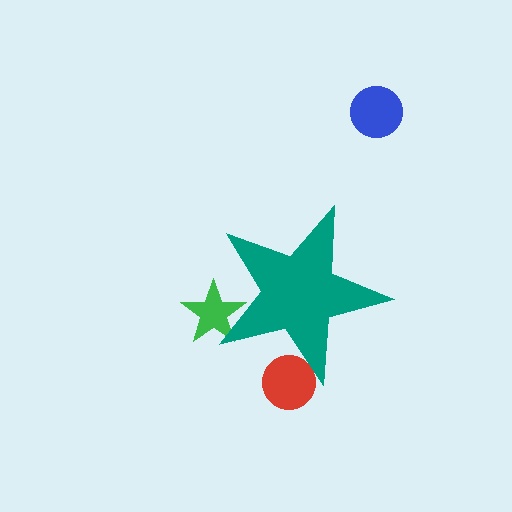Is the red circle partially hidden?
Yes, the red circle is partially hidden behind the teal star.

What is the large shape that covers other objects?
A teal star.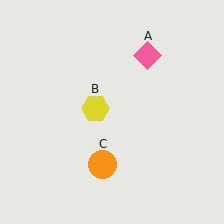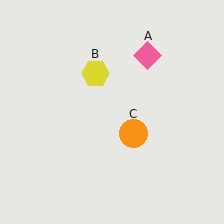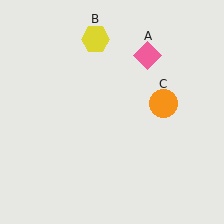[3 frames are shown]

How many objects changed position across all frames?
2 objects changed position: yellow hexagon (object B), orange circle (object C).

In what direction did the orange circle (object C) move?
The orange circle (object C) moved up and to the right.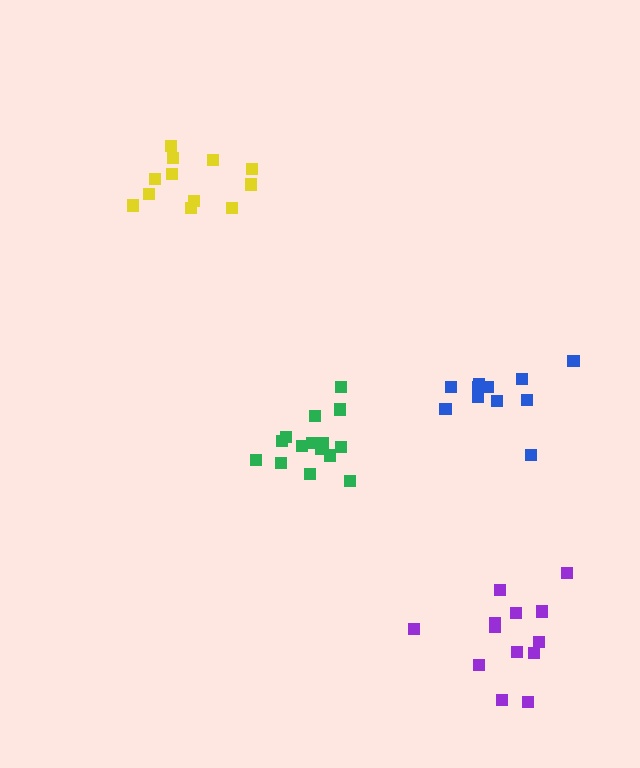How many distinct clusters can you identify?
There are 4 distinct clusters.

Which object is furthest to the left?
The yellow cluster is leftmost.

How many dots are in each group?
Group 1: 13 dots, Group 2: 12 dots, Group 3: 15 dots, Group 4: 11 dots (51 total).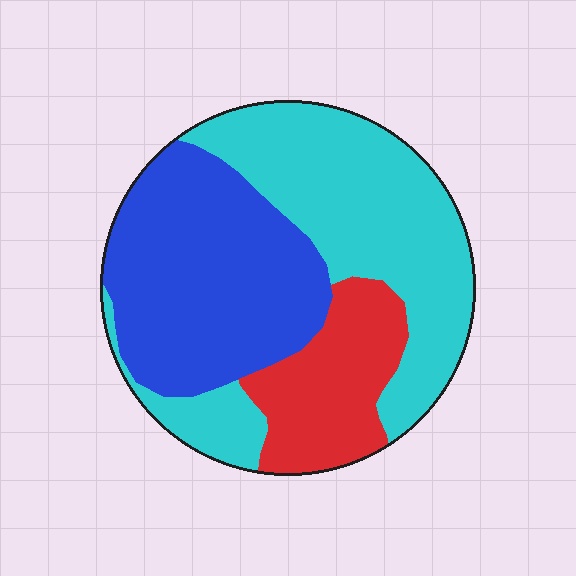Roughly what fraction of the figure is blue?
Blue takes up between a quarter and a half of the figure.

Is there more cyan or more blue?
Cyan.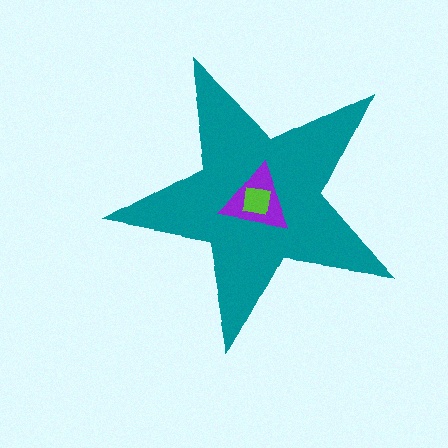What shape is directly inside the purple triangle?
The lime square.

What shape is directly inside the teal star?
The purple triangle.